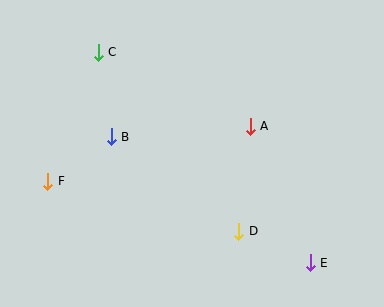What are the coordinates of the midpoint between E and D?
The midpoint between E and D is at (274, 247).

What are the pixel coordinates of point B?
Point B is at (111, 137).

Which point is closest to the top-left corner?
Point C is closest to the top-left corner.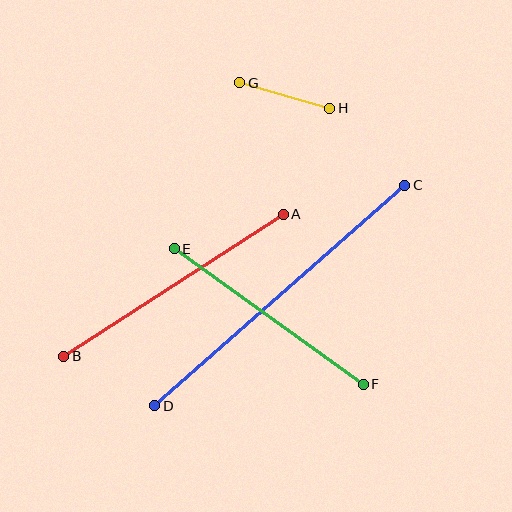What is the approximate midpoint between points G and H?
The midpoint is at approximately (285, 95) pixels.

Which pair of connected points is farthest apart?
Points C and D are farthest apart.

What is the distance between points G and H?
The distance is approximately 94 pixels.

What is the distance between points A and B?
The distance is approximately 261 pixels.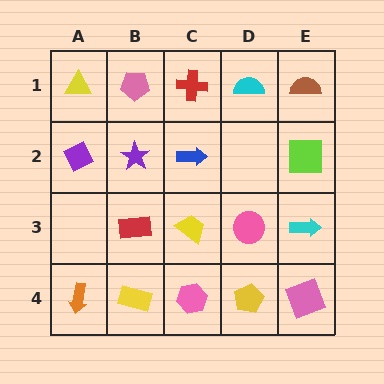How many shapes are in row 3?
4 shapes.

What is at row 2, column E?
A lime square.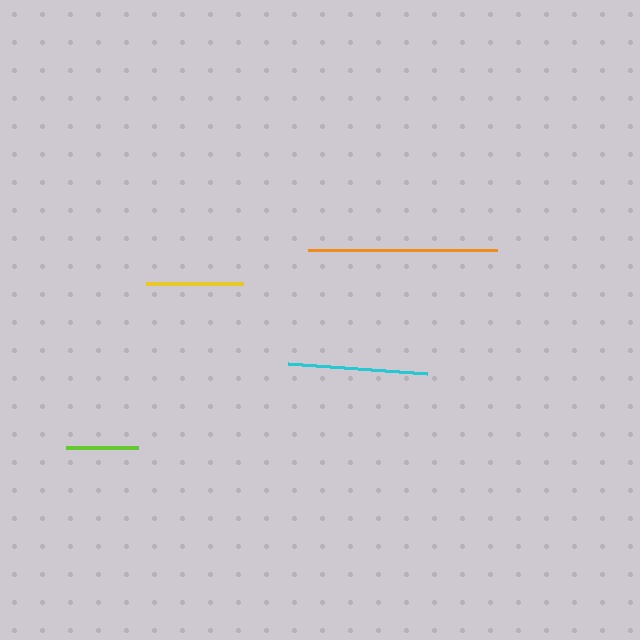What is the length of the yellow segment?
The yellow segment is approximately 97 pixels long.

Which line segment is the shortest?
The lime line is the shortest at approximately 72 pixels.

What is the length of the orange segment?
The orange segment is approximately 189 pixels long.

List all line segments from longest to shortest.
From longest to shortest: orange, cyan, yellow, lime.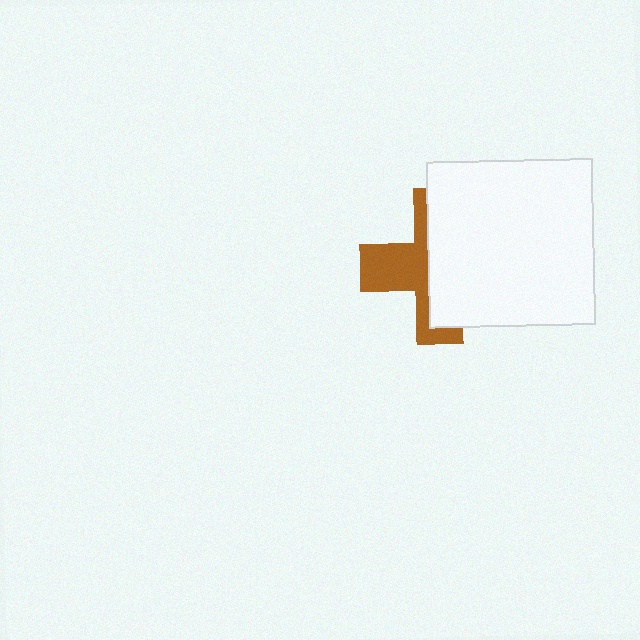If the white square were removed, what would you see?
You would see the complete brown cross.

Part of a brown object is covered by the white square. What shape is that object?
It is a cross.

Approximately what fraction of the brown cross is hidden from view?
Roughly 58% of the brown cross is hidden behind the white square.